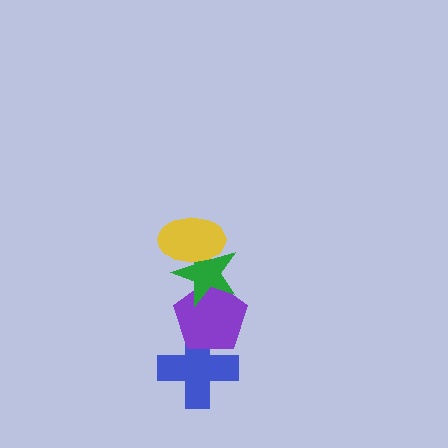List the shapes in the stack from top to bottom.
From top to bottom: the yellow ellipse, the green star, the purple pentagon, the blue cross.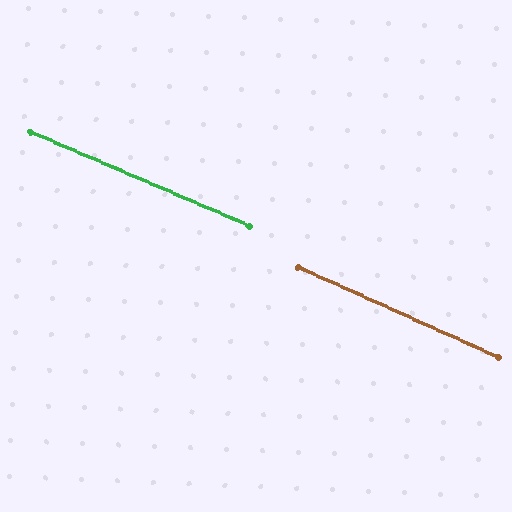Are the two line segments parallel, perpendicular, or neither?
Parallel — their directions differ by only 1.2°.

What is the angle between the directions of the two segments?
Approximately 1 degree.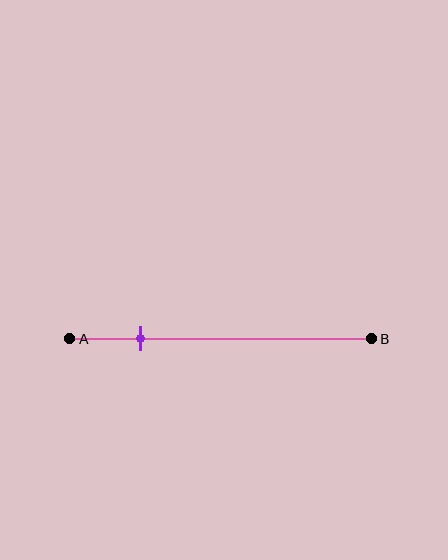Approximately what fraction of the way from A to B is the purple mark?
The purple mark is approximately 25% of the way from A to B.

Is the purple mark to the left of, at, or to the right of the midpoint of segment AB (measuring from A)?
The purple mark is to the left of the midpoint of segment AB.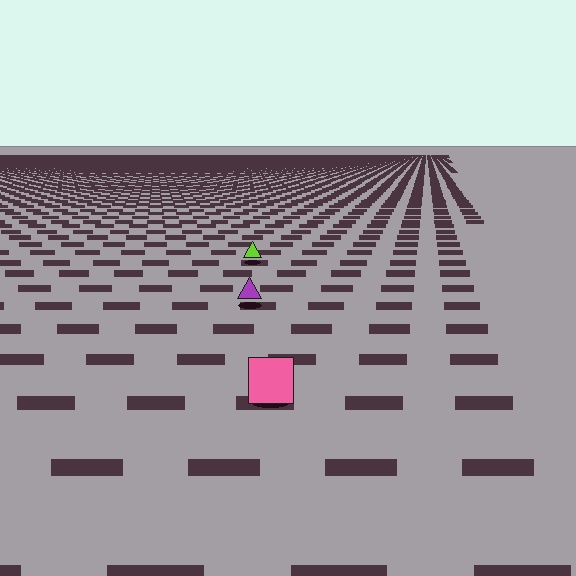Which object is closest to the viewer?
The pink square is closest. The texture marks near it are larger and more spread out.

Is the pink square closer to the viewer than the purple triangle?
Yes. The pink square is closer — you can tell from the texture gradient: the ground texture is coarser near it.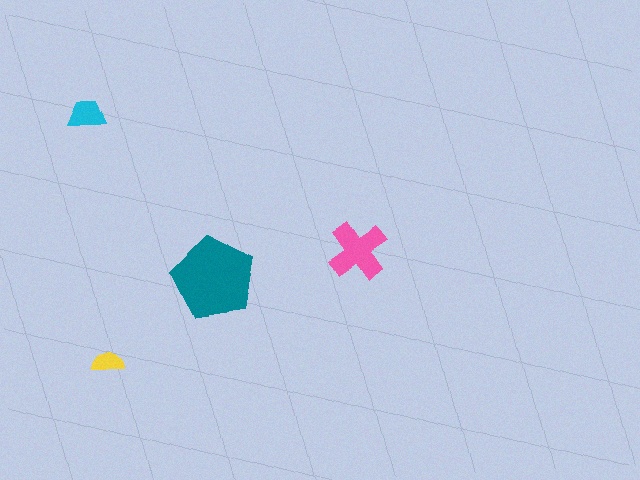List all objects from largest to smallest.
The teal pentagon, the pink cross, the cyan trapezoid, the yellow semicircle.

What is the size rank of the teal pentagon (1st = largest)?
1st.